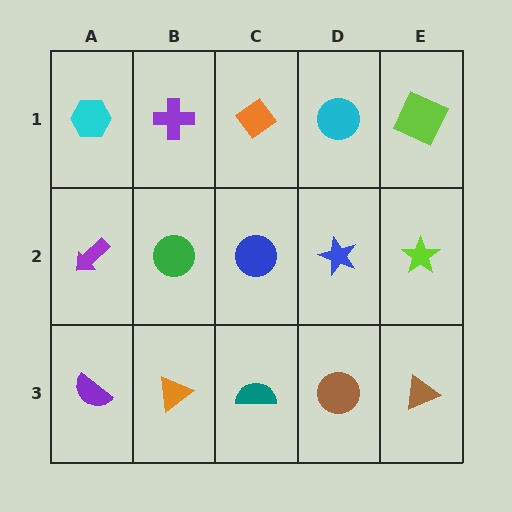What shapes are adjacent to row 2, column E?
A lime square (row 1, column E), a brown triangle (row 3, column E), a blue star (row 2, column D).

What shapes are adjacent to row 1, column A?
A purple arrow (row 2, column A), a purple cross (row 1, column B).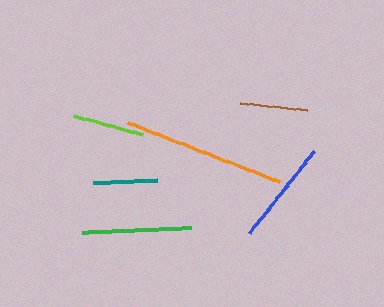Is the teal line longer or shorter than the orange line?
The orange line is longer than the teal line.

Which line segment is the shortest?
The teal line is the shortest at approximately 64 pixels.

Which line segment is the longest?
The orange line is the longest at approximately 164 pixels.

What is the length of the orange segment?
The orange segment is approximately 164 pixels long.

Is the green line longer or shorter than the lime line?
The green line is longer than the lime line.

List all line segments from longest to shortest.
From longest to shortest: orange, green, blue, lime, brown, teal.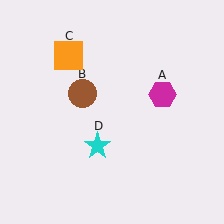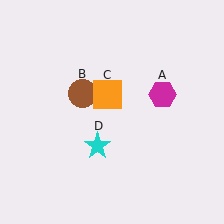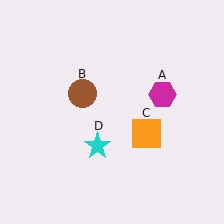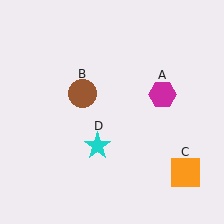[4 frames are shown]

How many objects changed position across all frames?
1 object changed position: orange square (object C).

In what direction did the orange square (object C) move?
The orange square (object C) moved down and to the right.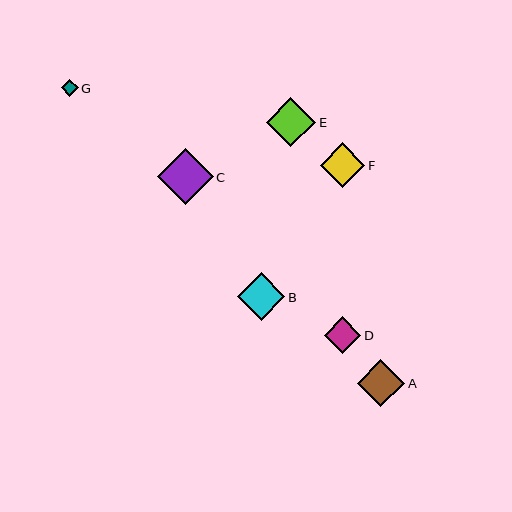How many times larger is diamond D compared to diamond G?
Diamond D is approximately 2.2 times the size of diamond G.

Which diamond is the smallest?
Diamond G is the smallest with a size of approximately 17 pixels.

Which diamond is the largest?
Diamond C is the largest with a size of approximately 56 pixels.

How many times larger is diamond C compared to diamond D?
Diamond C is approximately 1.5 times the size of diamond D.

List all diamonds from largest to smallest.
From largest to smallest: C, E, A, B, F, D, G.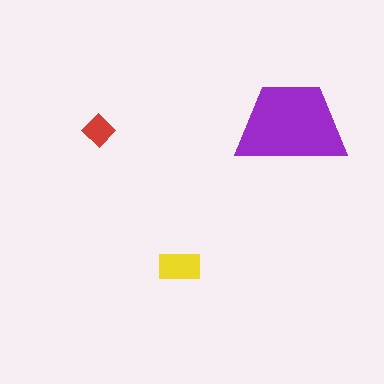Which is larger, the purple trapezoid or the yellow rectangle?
The purple trapezoid.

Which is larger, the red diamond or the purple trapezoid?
The purple trapezoid.